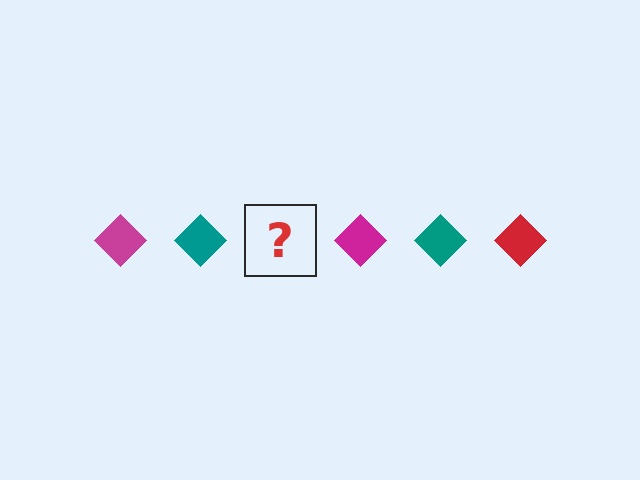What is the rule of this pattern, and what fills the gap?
The rule is that the pattern cycles through magenta, teal, red diamonds. The gap should be filled with a red diamond.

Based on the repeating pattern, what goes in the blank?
The blank should be a red diamond.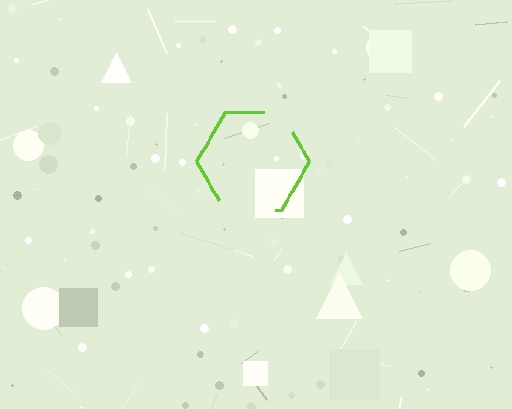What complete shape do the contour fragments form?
The contour fragments form a hexagon.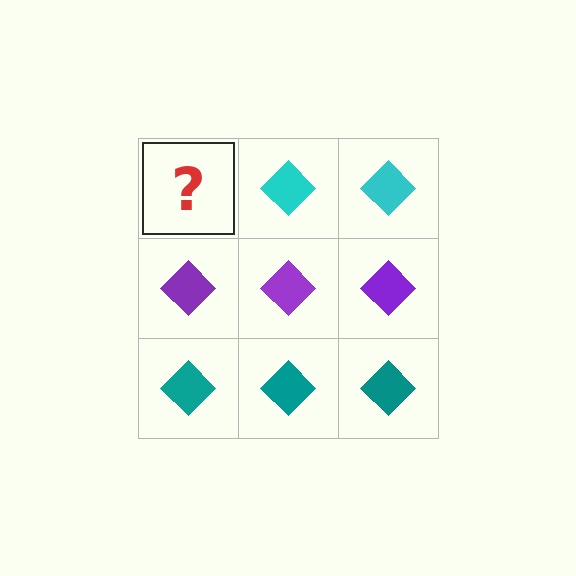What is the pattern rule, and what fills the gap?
The rule is that each row has a consistent color. The gap should be filled with a cyan diamond.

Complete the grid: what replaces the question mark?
The question mark should be replaced with a cyan diamond.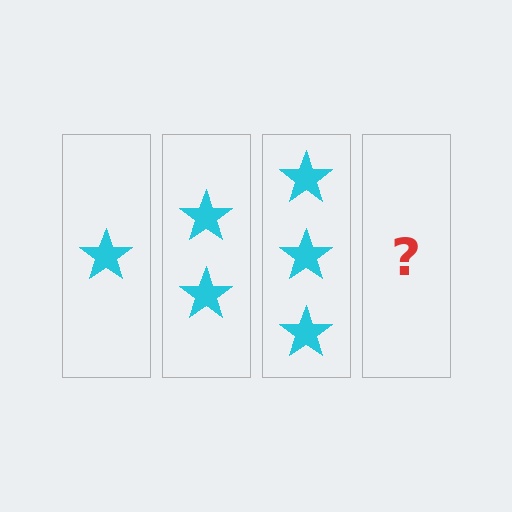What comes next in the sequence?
The next element should be 4 stars.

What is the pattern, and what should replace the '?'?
The pattern is that each step adds one more star. The '?' should be 4 stars.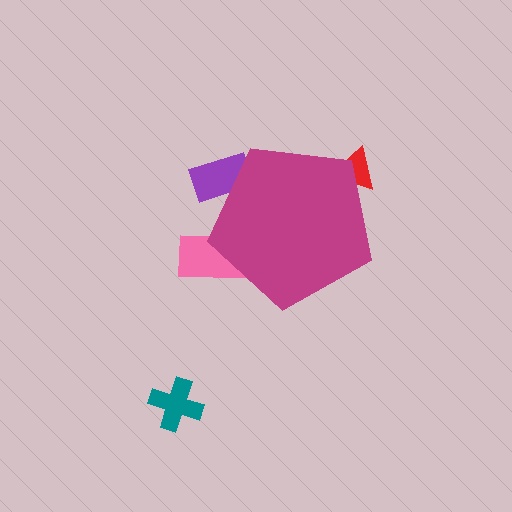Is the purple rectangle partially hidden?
Yes, the purple rectangle is partially hidden behind the magenta pentagon.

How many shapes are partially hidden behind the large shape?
3 shapes are partially hidden.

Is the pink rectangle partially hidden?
Yes, the pink rectangle is partially hidden behind the magenta pentagon.